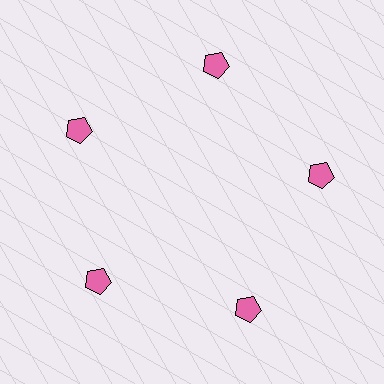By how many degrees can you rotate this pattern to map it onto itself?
The pattern maps onto itself every 72 degrees of rotation.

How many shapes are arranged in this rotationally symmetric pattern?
There are 5 shapes, arranged in 5 groups of 1.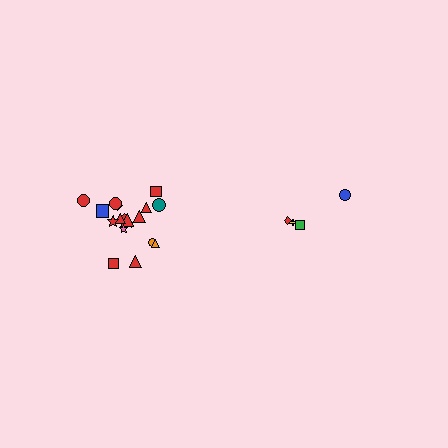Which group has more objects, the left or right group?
The left group.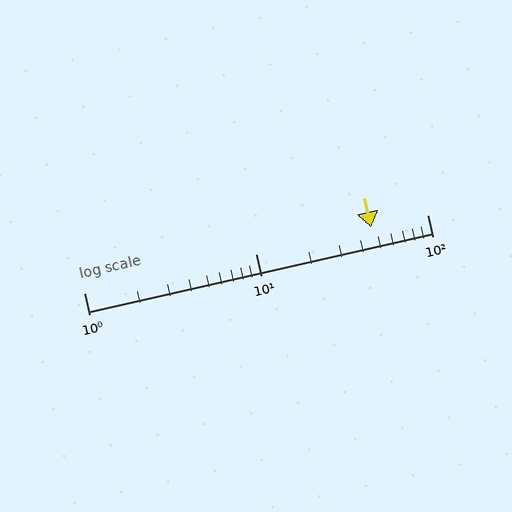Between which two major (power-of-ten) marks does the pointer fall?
The pointer is between 10 and 100.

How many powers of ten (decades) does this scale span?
The scale spans 2 decades, from 1 to 100.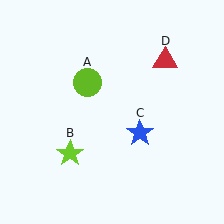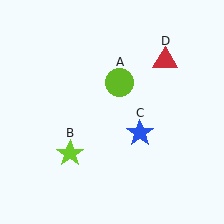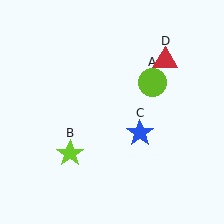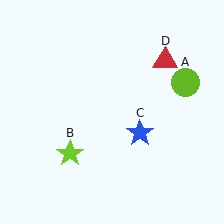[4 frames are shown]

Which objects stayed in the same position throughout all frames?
Lime star (object B) and blue star (object C) and red triangle (object D) remained stationary.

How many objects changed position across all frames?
1 object changed position: lime circle (object A).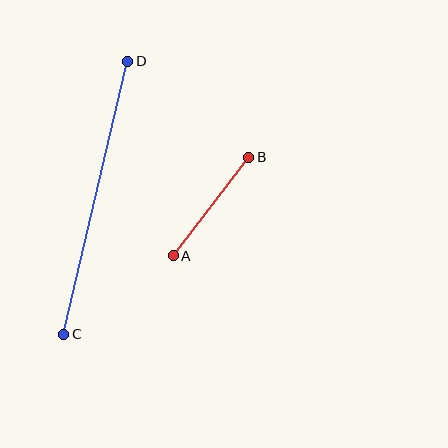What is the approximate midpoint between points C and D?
The midpoint is at approximately (96, 198) pixels.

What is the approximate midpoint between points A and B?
The midpoint is at approximately (211, 207) pixels.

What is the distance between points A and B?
The distance is approximately 124 pixels.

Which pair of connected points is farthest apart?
Points C and D are farthest apart.